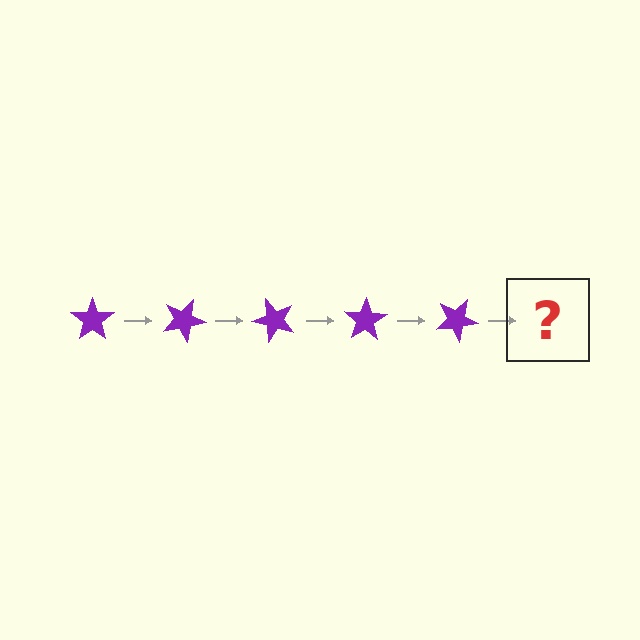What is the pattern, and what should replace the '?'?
The pattern is that the star rotates 25 degrees each step. The '?' should be a purple star rotated 125 degrees.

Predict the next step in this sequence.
The next step is a purple star rotated 125 degrees.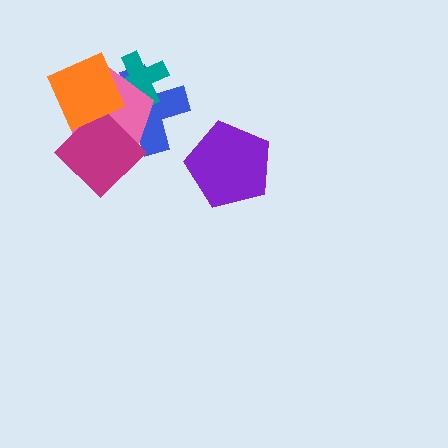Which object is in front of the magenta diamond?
The orange square is in front of the magenta diamond.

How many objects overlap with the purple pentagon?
0 objects overlap with the purple pentagon.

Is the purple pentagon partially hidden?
No, no other shape covers it.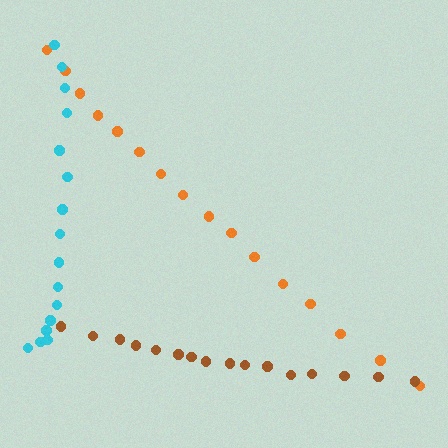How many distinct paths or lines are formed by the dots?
There are 3 distinct paths.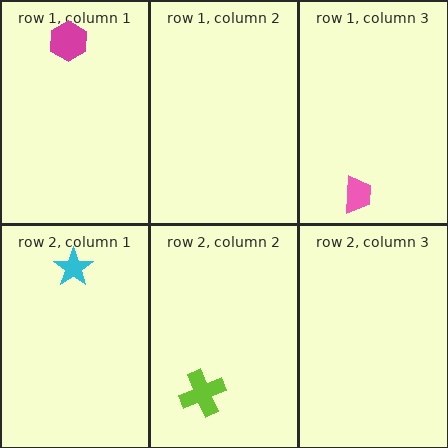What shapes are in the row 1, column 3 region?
The pink trapezoid.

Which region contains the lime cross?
The row 2, column 2 region.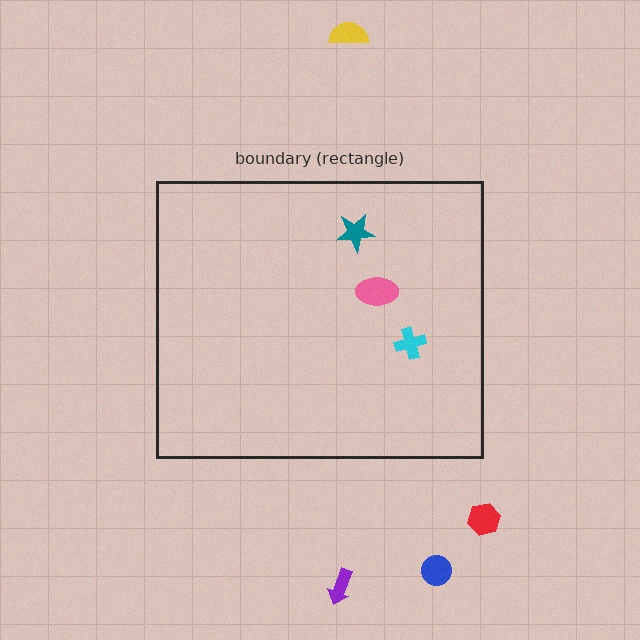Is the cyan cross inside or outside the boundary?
Inside.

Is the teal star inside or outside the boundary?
Inside.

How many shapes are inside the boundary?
3 inside, 4 outside.